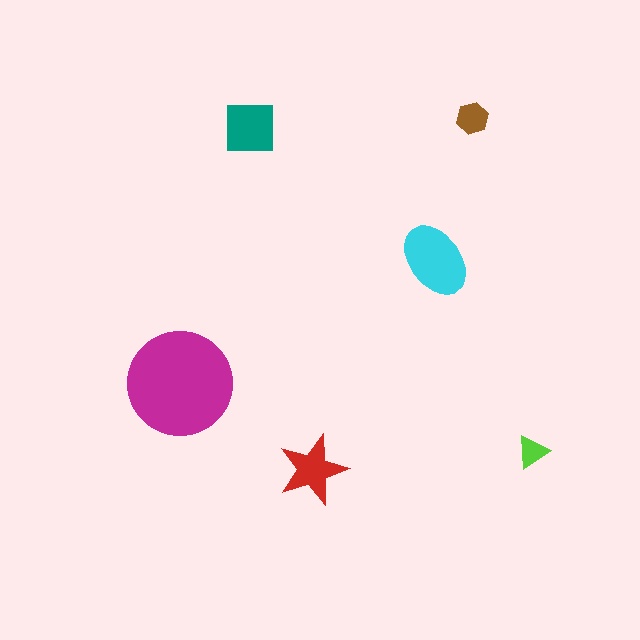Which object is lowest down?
The red star is bottommost.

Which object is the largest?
The magenta circle.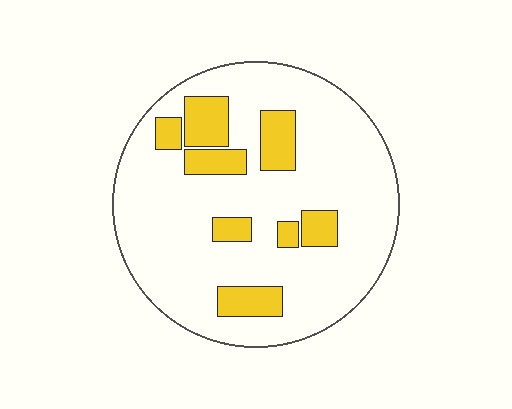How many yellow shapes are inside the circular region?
8.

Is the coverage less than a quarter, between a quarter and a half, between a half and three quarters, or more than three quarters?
Less than a quarter.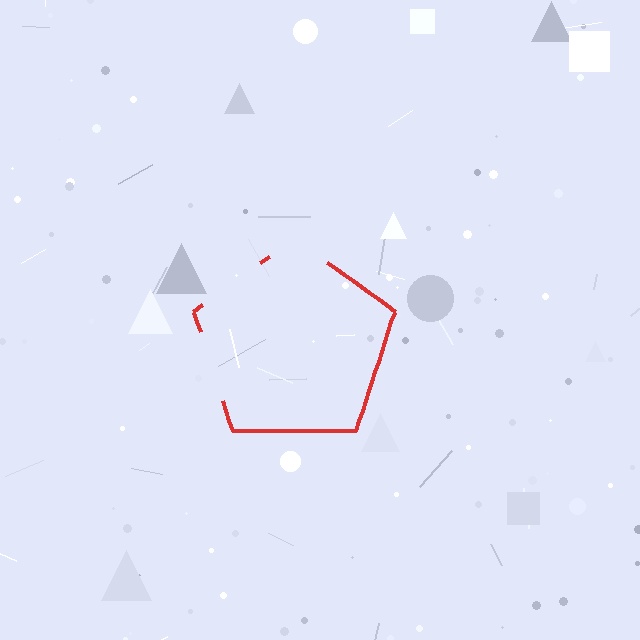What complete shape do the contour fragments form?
The contour fragments form a pentagon.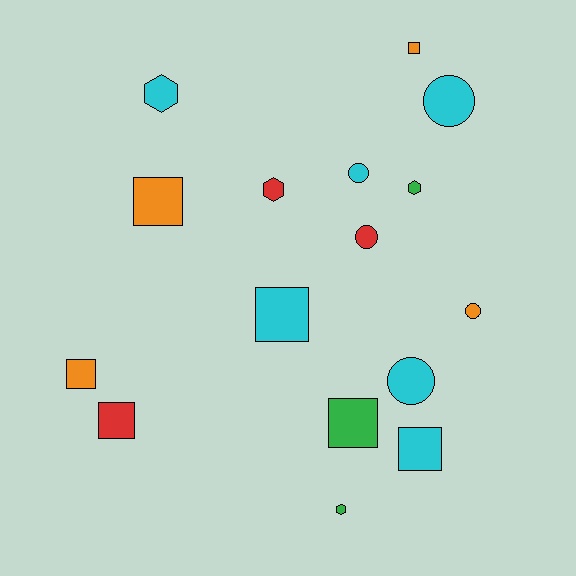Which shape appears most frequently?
Square, with 7 objects.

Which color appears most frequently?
Cyan, with 6 objects.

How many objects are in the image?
There are 16 objects.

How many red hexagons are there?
There is 1 red hexagon.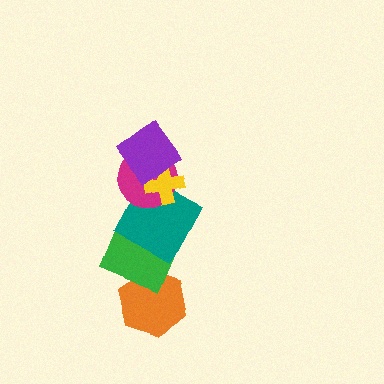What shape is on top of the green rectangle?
The teal square is on top of the green rectangle.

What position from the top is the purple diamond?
The purple diamond is 1st from the top.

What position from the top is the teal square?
The teal square is 4th from the top.